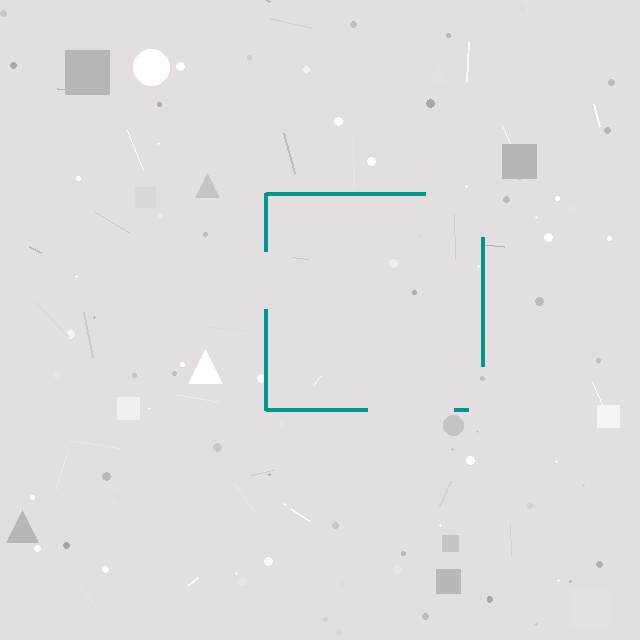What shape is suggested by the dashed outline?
The dashed outline suggests a square.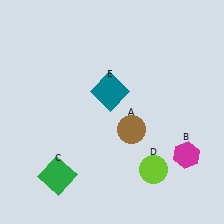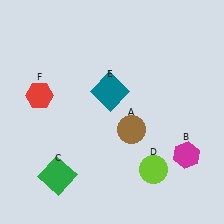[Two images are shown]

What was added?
A red hexagon (F) was added in Image 2.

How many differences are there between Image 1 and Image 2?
There is 1 difference between the two images.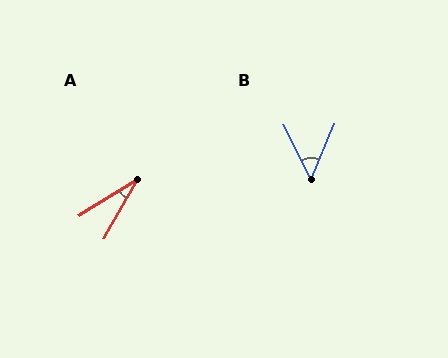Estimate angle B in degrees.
Approximately 50 degrees.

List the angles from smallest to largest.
A (29°), B (50°).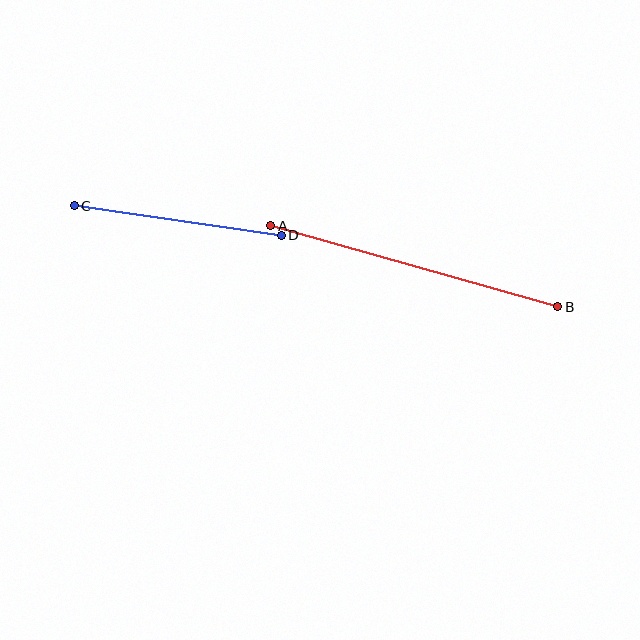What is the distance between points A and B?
The distance is approximately 298 pixels.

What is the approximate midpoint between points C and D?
The midpoint is at approximately (178, 220) pixels.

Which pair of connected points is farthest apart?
Points A and B are farthest apart.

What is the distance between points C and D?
The distance is approximately 209 pixels.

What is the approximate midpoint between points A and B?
The midpoint is at approximately (414, 266) pixels.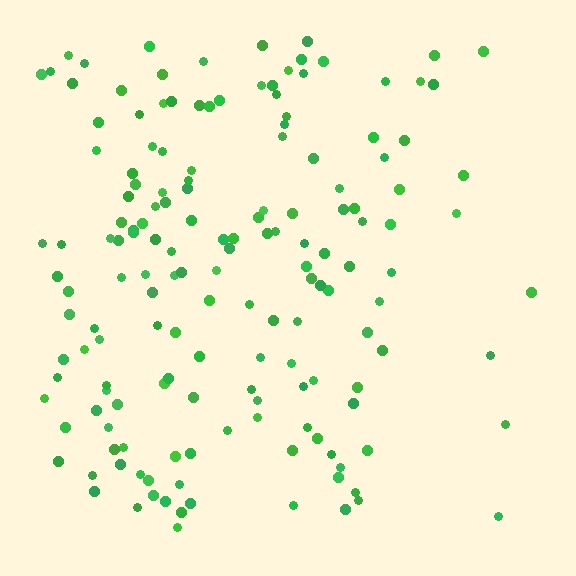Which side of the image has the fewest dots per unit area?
The right.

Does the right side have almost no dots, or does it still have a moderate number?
Still a moderate number, just noticeably fewer than the left.